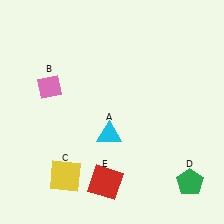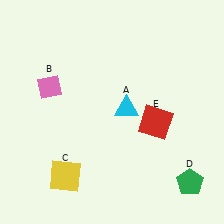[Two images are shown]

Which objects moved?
The objects that moved are: the cyan triangle (A), the red square (E).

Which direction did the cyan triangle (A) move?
The cyan triangle (A) moved up.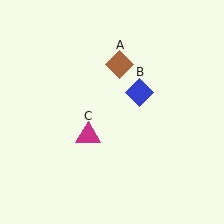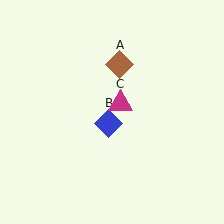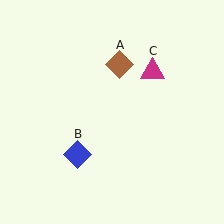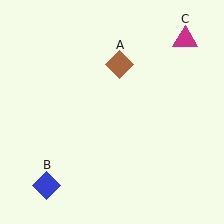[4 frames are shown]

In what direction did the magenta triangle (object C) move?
The magenta triangle (object C) moved up and to the right.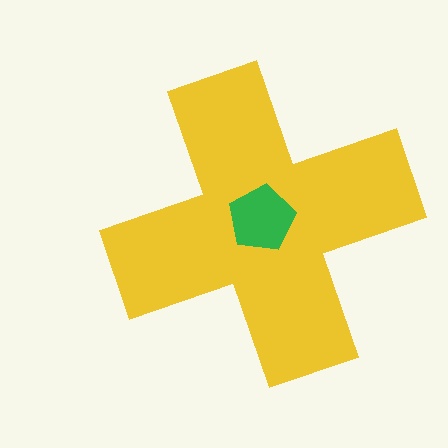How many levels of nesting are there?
2.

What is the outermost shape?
The yellow cross.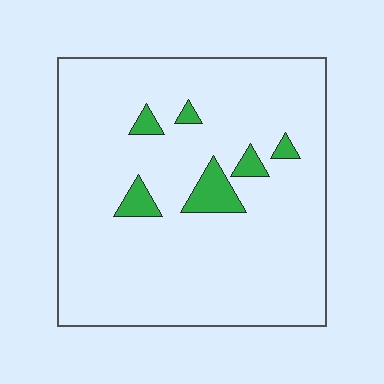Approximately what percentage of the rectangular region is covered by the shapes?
Approximately 5%.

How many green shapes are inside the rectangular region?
6.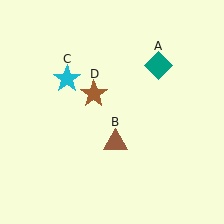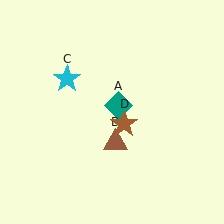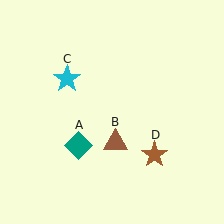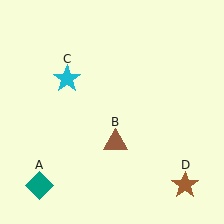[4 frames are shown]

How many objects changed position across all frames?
2 objects changed position: teal diamond (object A), brown star (object D).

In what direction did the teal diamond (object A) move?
The teal diamond (object A) moved down and to the left.